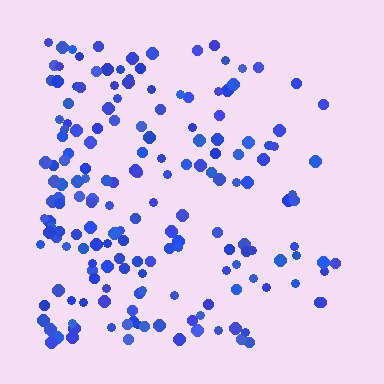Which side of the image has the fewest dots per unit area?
The right.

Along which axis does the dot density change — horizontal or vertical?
Horizontal.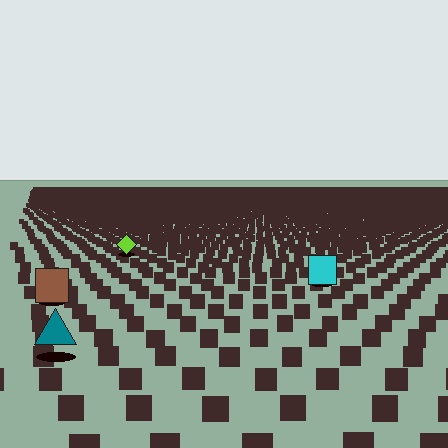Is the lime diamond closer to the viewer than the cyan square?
No. The cyan square is closer — you can tell from the texture gradient: the ground texture is coarser near it.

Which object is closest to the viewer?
The teal triangle is closest. The texture marks near it are larger and more spread out.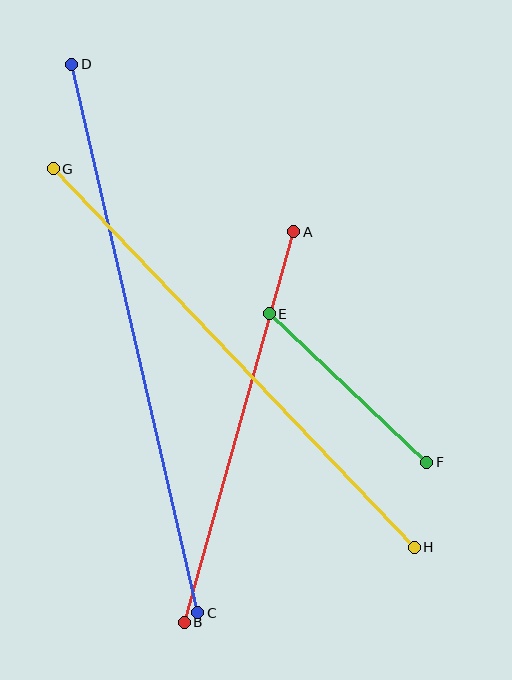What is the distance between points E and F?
The distance is approximately 216 pixels.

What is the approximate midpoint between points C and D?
The midpoint is at approximately (135, 338) pixels.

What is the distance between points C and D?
The distance is approximately 563 pixels.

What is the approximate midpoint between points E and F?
The midpoint is at approximately (348, 388) pixels.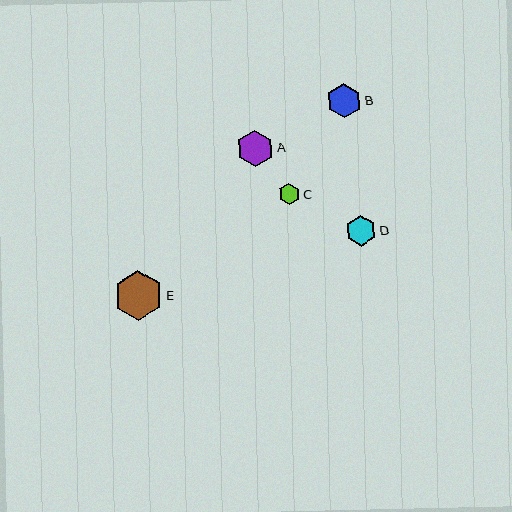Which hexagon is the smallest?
Hexagon C is the smallest with a size of approximately 21 pixels.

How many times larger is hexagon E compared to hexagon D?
Hexagon E is approximately 1.6 times the size of hexagon D.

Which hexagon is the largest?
Hexagon E is the largest with a size of approximately 50 pixels.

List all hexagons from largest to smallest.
From largest to smallest: E, A, B, D, C.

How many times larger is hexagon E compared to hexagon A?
Hexagon E is approximately 1.3 times the size of hexagon A.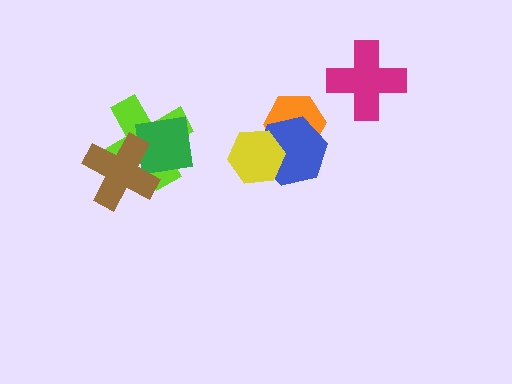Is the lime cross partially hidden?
Yes, it is partially covered by another shape.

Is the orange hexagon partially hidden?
Yes, it is partially covered by another shape.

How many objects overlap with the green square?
2 objects overlap with the green square.